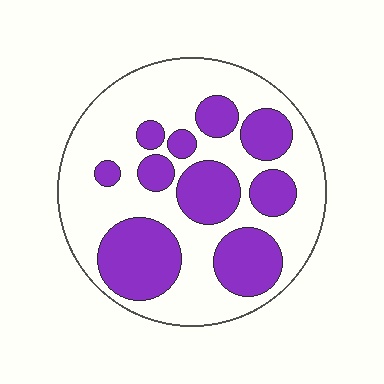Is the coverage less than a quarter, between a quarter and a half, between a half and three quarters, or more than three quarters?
Between a quarter and a half.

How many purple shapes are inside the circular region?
10.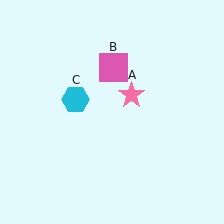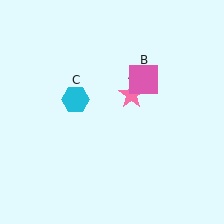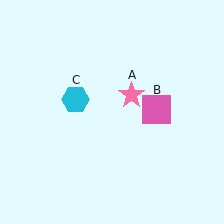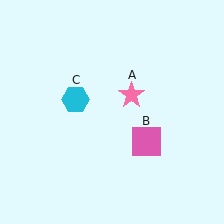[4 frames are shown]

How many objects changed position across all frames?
1 object changed position: pink square (object B).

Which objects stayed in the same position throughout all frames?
Pink star (object A) and cyan hexagon (object C) remained stationary.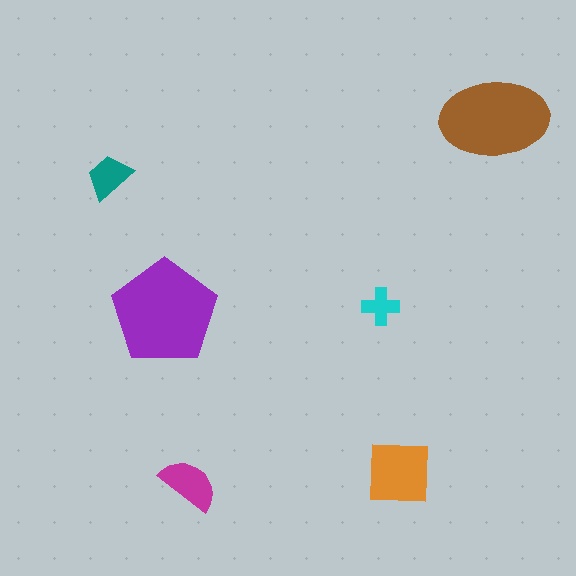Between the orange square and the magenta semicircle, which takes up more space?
The orange square.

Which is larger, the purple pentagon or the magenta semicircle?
The purple pentagon.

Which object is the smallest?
The cyan cross.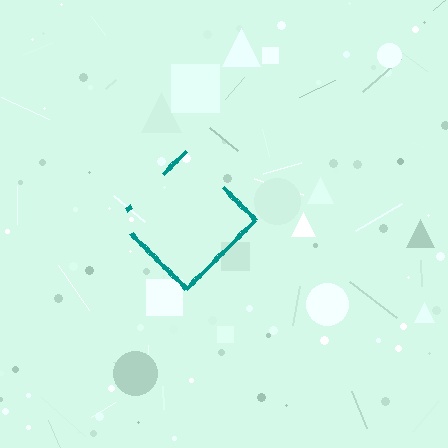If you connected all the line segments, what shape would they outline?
They would outline a diamond.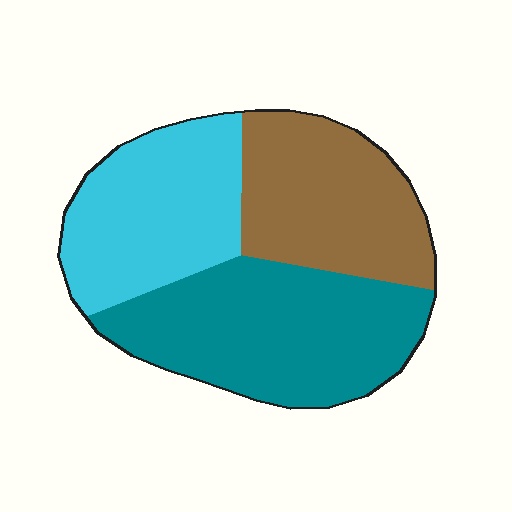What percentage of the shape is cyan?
Cyan covers around 30% of the shape.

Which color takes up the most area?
Teal, at roughly 40%.